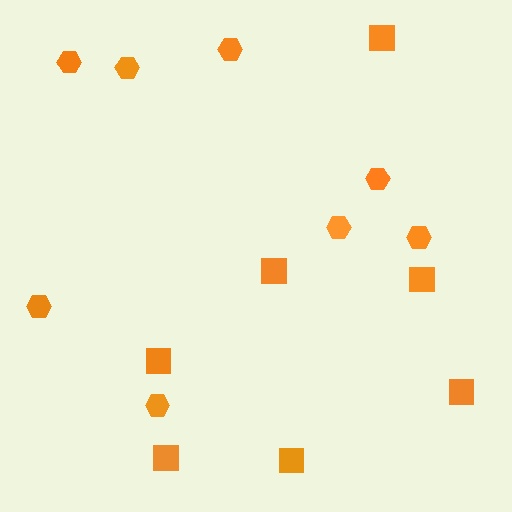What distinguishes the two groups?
There are 2 groups: one group of squares (7) and one group of hexagons (8).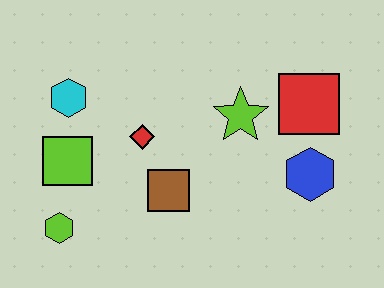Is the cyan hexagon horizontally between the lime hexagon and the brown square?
Yes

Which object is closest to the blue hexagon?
The red square is closest to the blue hexagon.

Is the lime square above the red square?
No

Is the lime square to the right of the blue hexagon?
No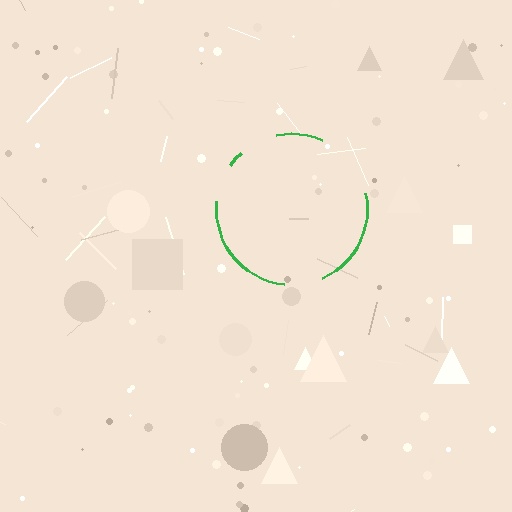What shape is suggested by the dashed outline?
The dashed outline suggests a circle.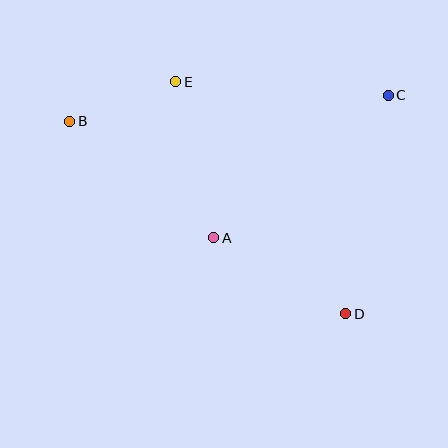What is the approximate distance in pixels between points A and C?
The distance between A and C is approximately 226 pixels.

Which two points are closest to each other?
Points B and E are closest to each other.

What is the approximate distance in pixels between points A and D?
The distance between A and D is approximately 152 pixels.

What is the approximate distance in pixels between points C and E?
The distance between C and E is approximately 213 pixels.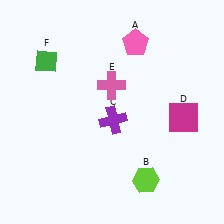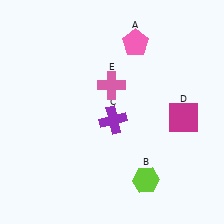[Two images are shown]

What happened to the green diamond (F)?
The green diamond (F) was removed in Image 2. It was in the top-left area of Image 1.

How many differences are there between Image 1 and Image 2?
There is 1 difference between the two images.